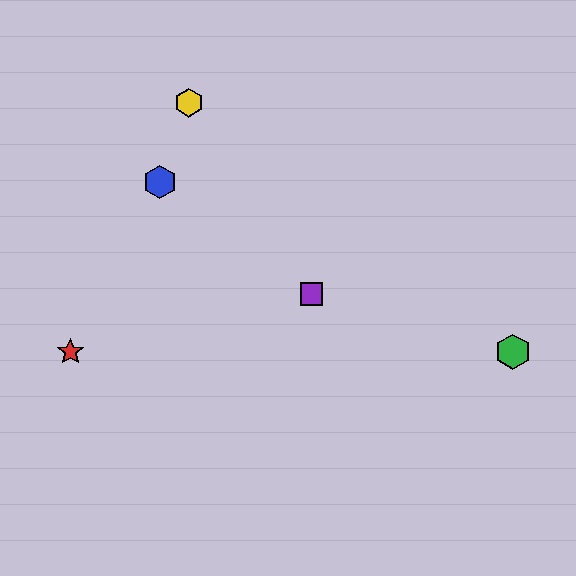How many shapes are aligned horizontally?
2 shapes (the red star, the green hexagon) are aligned horizontally.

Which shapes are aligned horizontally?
The red star, the green hexagon are aligned horizontally.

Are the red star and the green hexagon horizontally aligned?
Yes, both are at y≈352.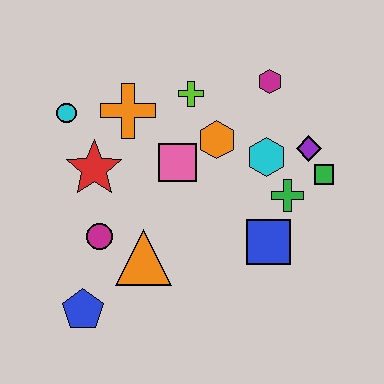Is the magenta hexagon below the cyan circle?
No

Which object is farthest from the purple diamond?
The blue pentagon is farthest from the purple diamond.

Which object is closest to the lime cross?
The orange hexagon is closest to the lime cross.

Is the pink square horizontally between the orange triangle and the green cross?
Yes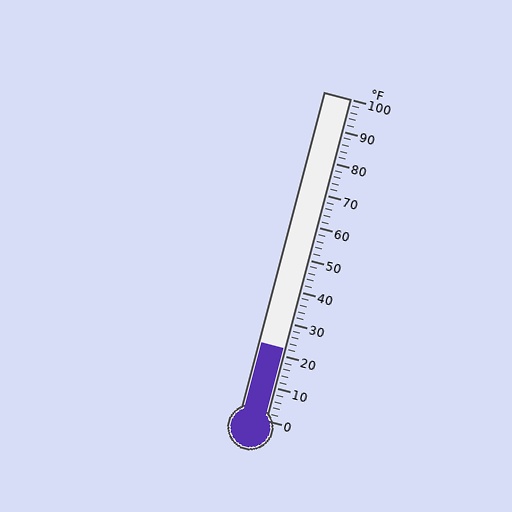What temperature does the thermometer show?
The thermometer shows approximately 22°F.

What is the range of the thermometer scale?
The thermometer scale ranges from 0°F to 100°F.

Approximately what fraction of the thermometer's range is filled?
The thermometer is filled to approximately 20% of its range.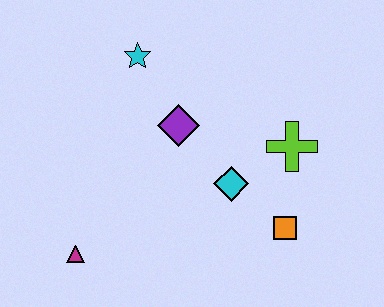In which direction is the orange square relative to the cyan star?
The orange square is below the cyan star.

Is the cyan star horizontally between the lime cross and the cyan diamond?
No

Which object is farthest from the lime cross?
The magenta triangle is farthest from the lime cross.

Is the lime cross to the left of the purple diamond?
No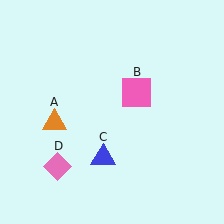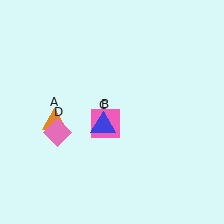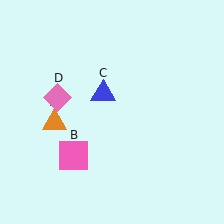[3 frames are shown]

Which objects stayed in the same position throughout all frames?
Orange triangle (object A) remained stationary.